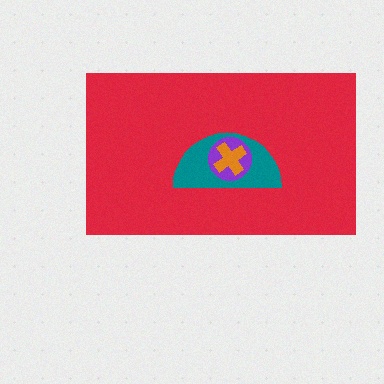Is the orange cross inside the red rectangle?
Yes.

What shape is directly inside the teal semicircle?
The purple circle.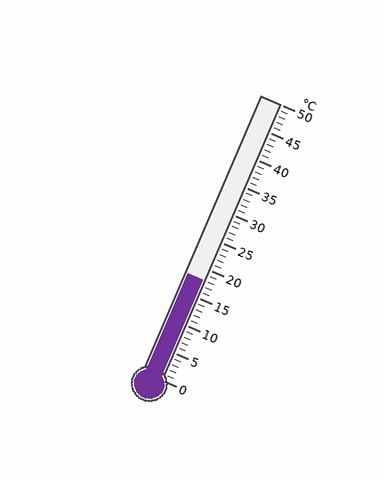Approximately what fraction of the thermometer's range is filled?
The thermometer is filled to approximately 35% of its range.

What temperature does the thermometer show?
The thermometer shows approximately 18°C.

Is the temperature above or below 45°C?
The temperature is below 45°C.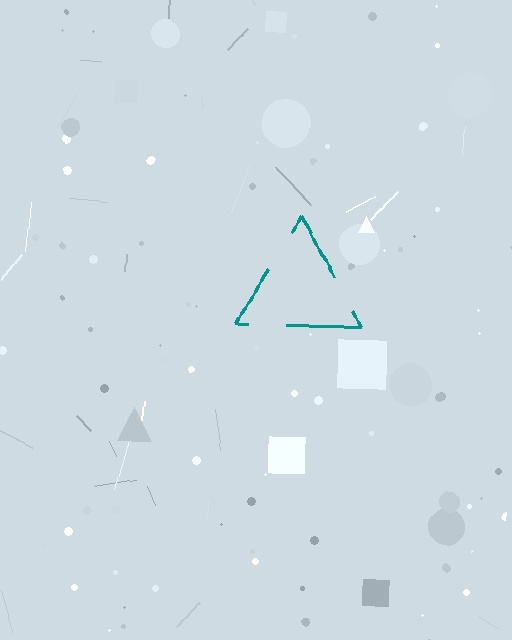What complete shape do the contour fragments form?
The contour fragments form a triangle.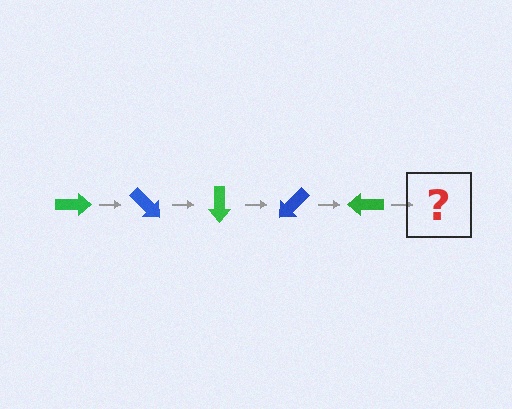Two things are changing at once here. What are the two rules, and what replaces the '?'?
The two rules are that it rotates 45 degrees each step and the color cycles through green and blue. The '?' should be a blue arrow, rotated 225 degrees from the start.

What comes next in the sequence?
The next element should be a blue arrow, rotated 225 degrees from the start.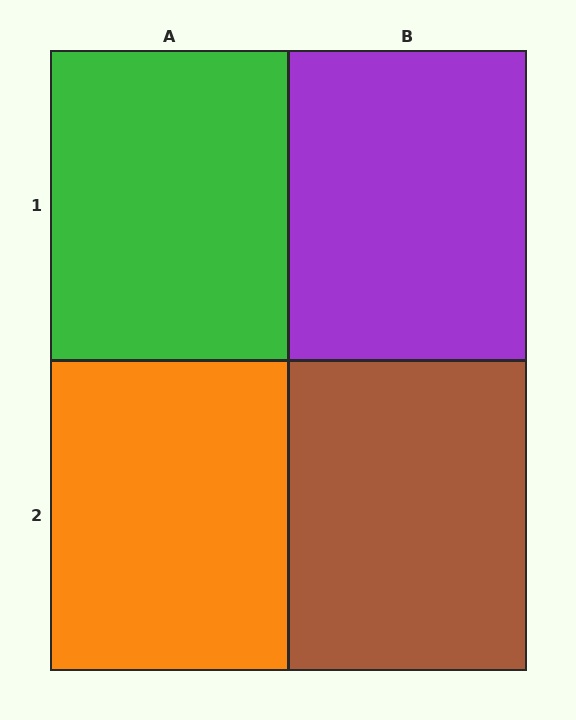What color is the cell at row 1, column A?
Green.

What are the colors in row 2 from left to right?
Orange, brown.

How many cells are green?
1 cell is green.